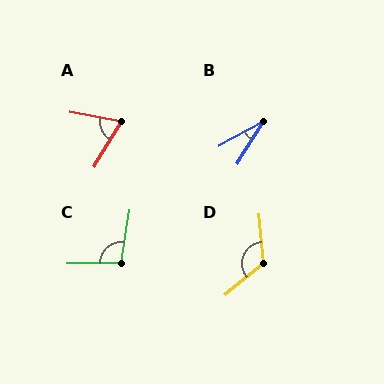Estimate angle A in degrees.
Approximately 69 degrees.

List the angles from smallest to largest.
B (29°), A (69°), C (99°), D (124°).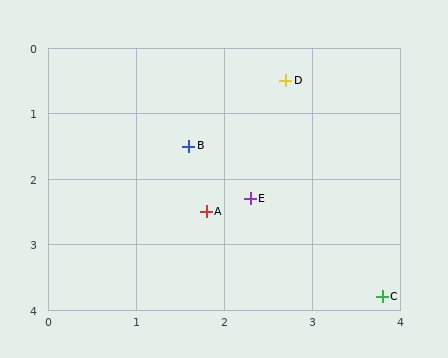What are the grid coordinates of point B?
Point B is at approximately (1.6, 1.5).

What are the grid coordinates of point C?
Point C is at approximately (3.8, 3.8).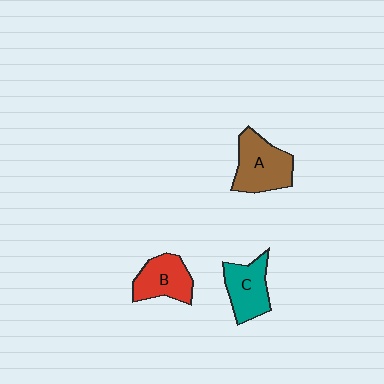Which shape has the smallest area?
Shape B (red).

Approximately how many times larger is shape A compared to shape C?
Approximately 1.2 times.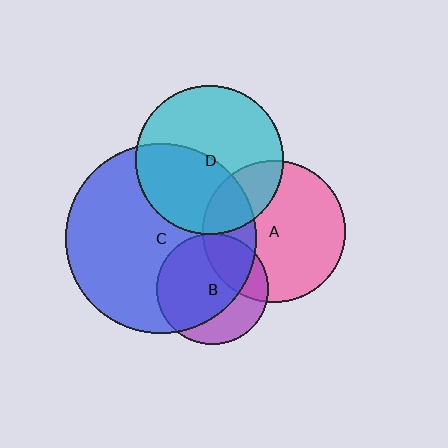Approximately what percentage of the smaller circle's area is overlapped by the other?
Approximately 45%.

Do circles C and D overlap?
Yes.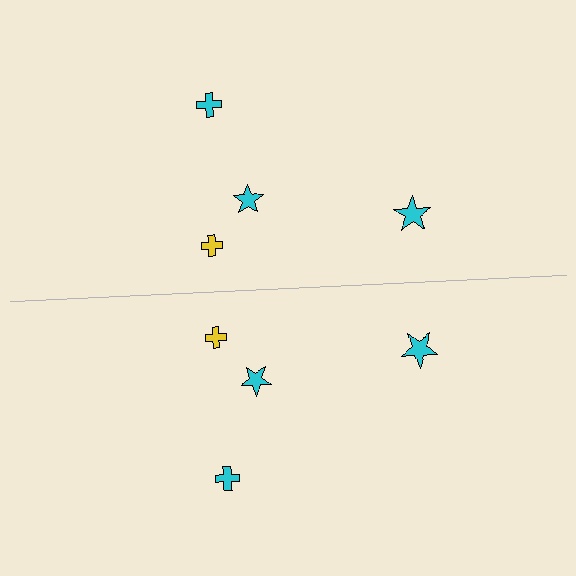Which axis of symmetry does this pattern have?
The pattern has a horizontal axis of symmetry running through the center of the image.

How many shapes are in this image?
There are 8 shapes in this image.